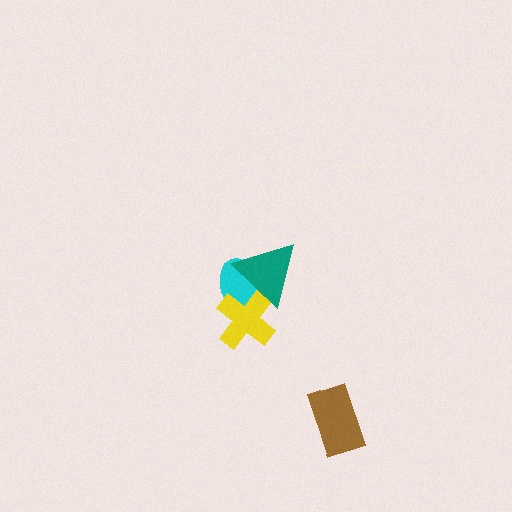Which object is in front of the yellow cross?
The teal triangle is in front of the yellow cross.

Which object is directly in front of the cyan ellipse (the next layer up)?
The yellow cross is directly in front of the cyan ellipse.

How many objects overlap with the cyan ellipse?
2 objects overlap with the cyan ellipse.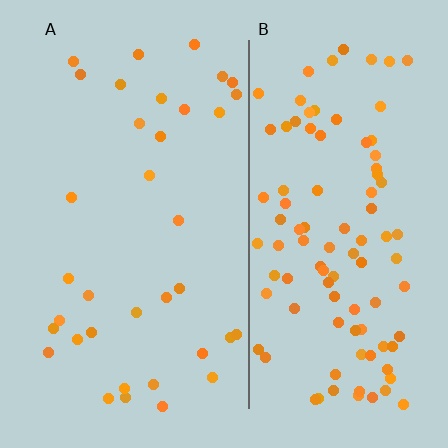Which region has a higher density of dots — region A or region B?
B (the right).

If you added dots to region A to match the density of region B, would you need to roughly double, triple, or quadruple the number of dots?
Approximately triple.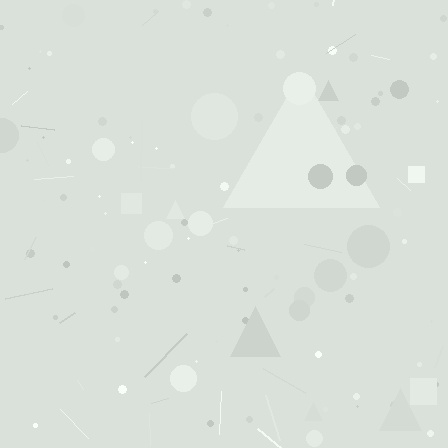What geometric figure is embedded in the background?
A triangle is embedded in the background.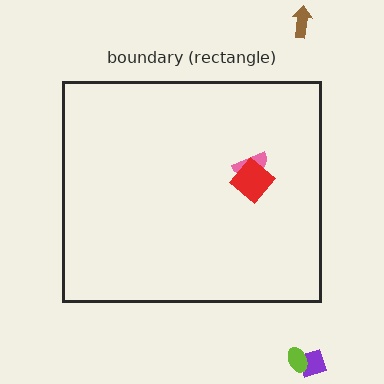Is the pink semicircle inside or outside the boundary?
Inside.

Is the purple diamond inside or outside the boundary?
Outside.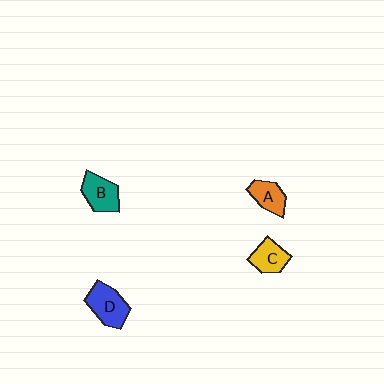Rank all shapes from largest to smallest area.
From largest to smallest: D (blue), B (teal), C (yellow), A (orange).